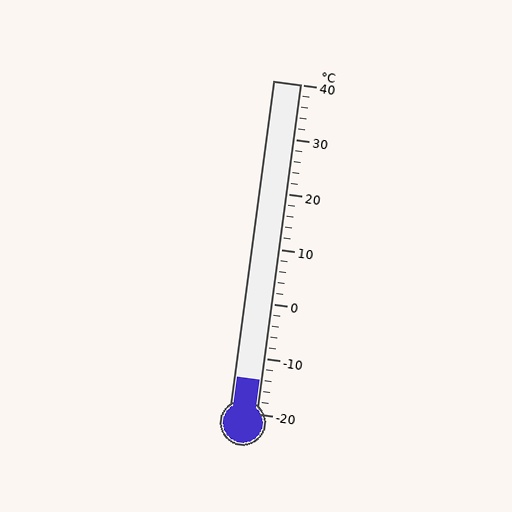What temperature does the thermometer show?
The thermometer shows approximately -14°C.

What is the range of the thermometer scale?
The thermometer scale ranges from -20°C to 40°C.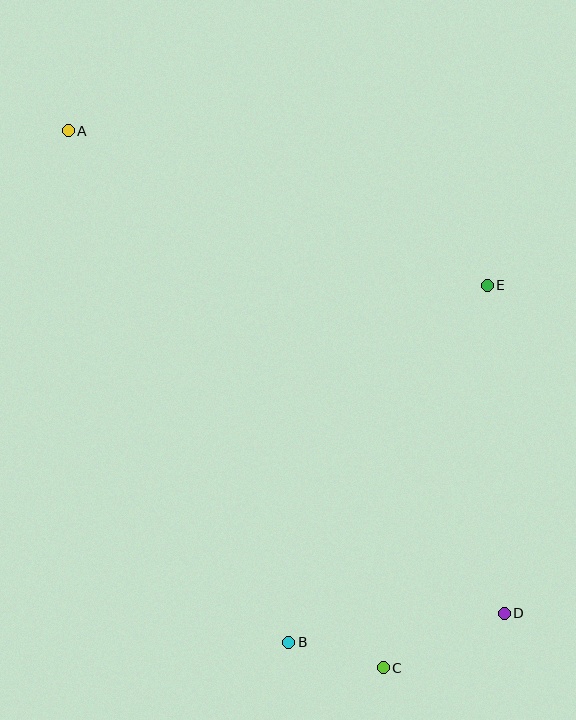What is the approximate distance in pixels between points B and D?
The distance between B and D is approximately 217 pixels.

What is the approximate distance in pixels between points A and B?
The distance between A and B is approximately 557 pixels.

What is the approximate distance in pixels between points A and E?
The distance between A and E is approximately 446 pixels.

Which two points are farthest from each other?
Points A and D are farthest from each other.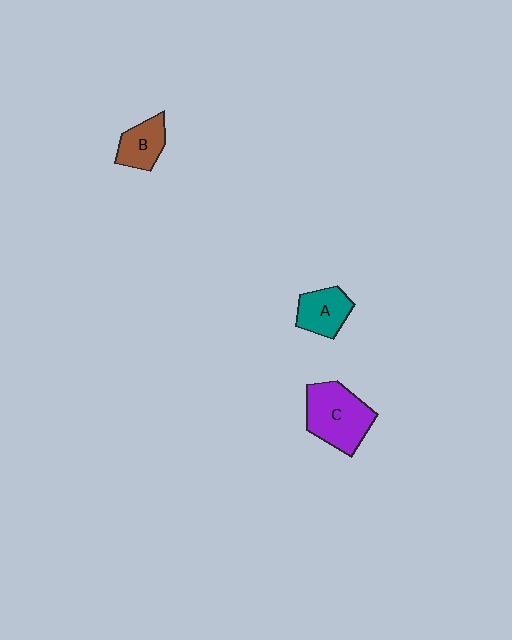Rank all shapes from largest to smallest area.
From largest to smallest: C (purple), A (teal), B (brown).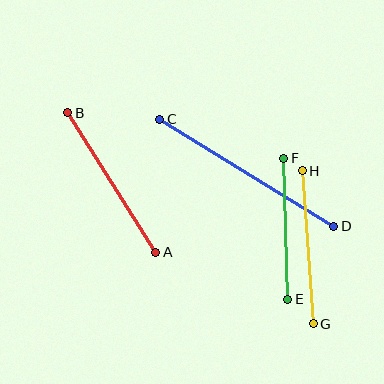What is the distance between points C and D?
The distance is approximately 204 pixels.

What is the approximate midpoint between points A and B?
The midpoint is at approximately (112, 183) pixels.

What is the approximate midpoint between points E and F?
The midpoint is at approximately (286, 229) pixels.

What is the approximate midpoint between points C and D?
The midpoint is at approximately (247, 173) pixels.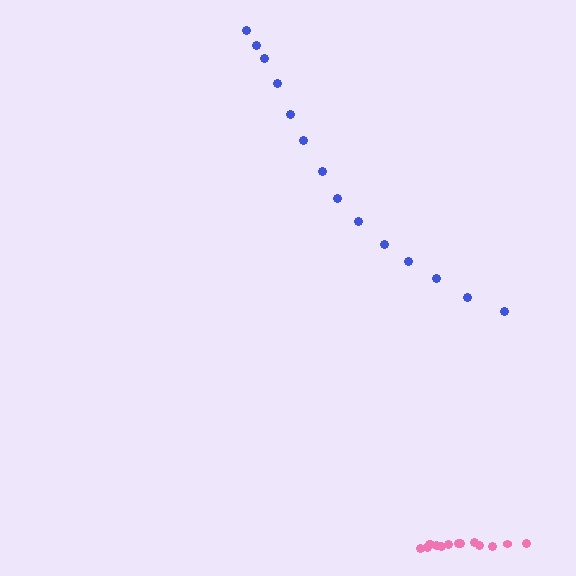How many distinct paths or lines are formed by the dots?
There are 2 distinct paths.